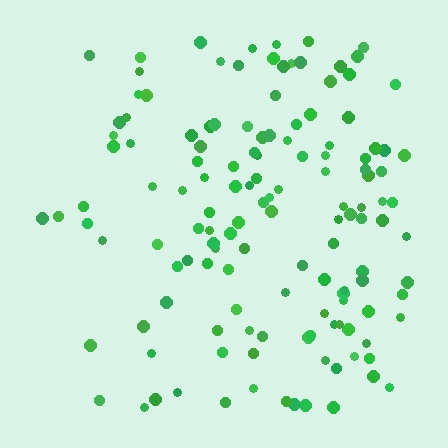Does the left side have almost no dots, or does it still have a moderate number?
Still a moderate number, just noticeably fewer than the right.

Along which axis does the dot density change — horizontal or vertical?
Horizontal.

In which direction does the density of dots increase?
From left to right, with the right side densest.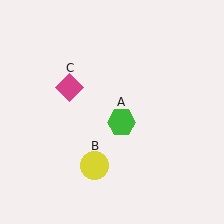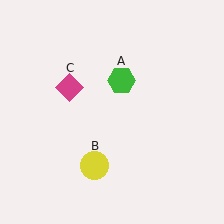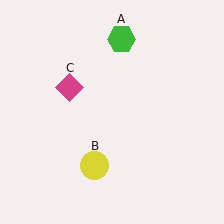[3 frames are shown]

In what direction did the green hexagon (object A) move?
The green hexagon (object A) moved up.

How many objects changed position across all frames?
1 object changed position: green hexagon (object A).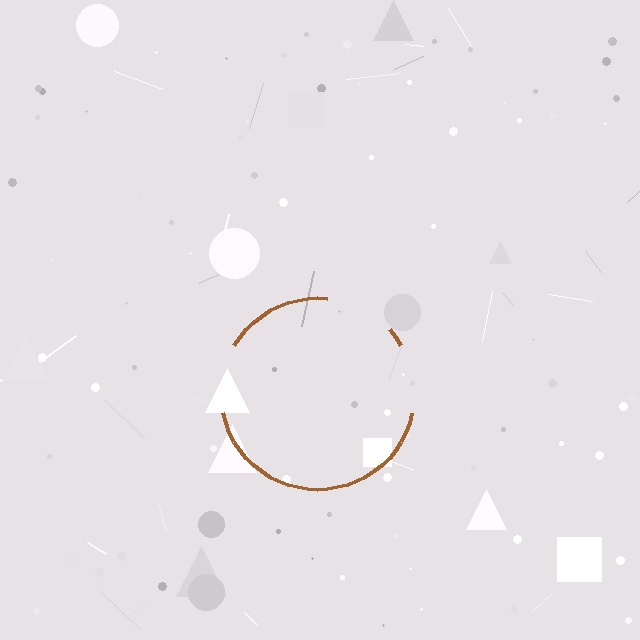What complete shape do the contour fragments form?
The contour fragments form a circle.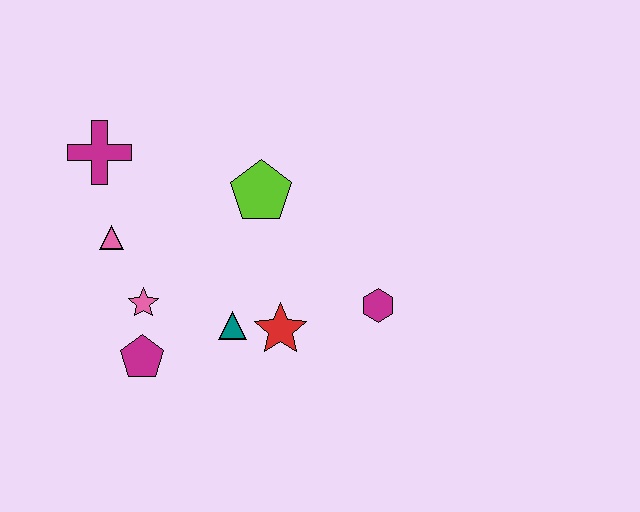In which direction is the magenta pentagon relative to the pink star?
The magenta pentagon is below the pink star.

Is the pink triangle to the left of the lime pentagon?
Yes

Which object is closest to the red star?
The teal triangle is closest to the red star.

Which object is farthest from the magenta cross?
The magenta hexagon is farthest from the magenta cross.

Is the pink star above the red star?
Yes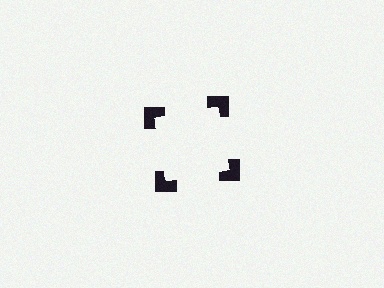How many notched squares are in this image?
There are 4 — one at each vertex of the illusory square.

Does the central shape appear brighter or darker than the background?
It typically appears slightly brighter than the background, even though no actual brightness change is drawn.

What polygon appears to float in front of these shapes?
An illusory square — its edges are inferred from the aligned wedge cuts in the notched squares, not physically drawn.